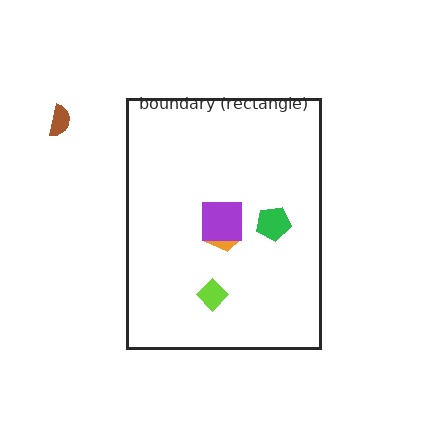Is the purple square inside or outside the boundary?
Inside.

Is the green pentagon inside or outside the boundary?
Inside.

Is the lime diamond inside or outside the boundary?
Inside.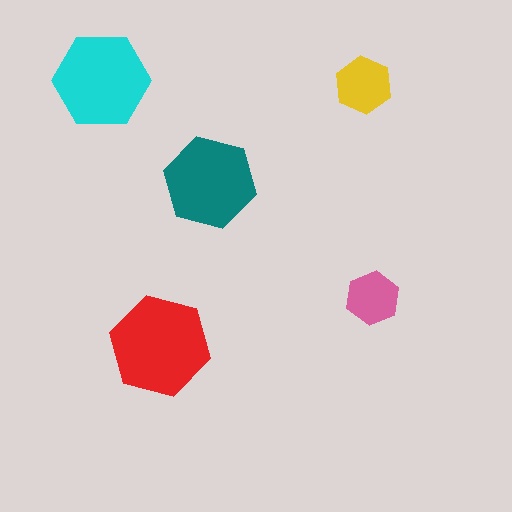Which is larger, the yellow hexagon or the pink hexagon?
The yellow one.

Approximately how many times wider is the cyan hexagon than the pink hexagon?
About 2 times wider.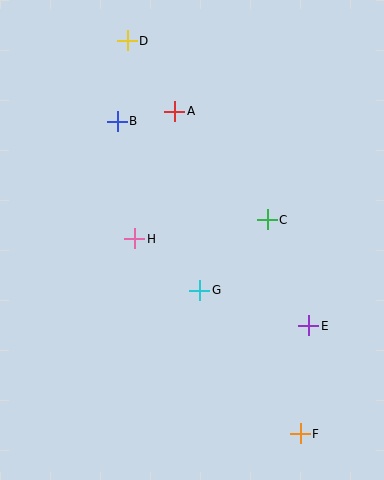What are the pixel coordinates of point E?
Point E is at (309, 326).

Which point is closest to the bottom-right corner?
Point F is closest to the bottom-right corner.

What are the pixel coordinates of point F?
Point F is at (300, 434).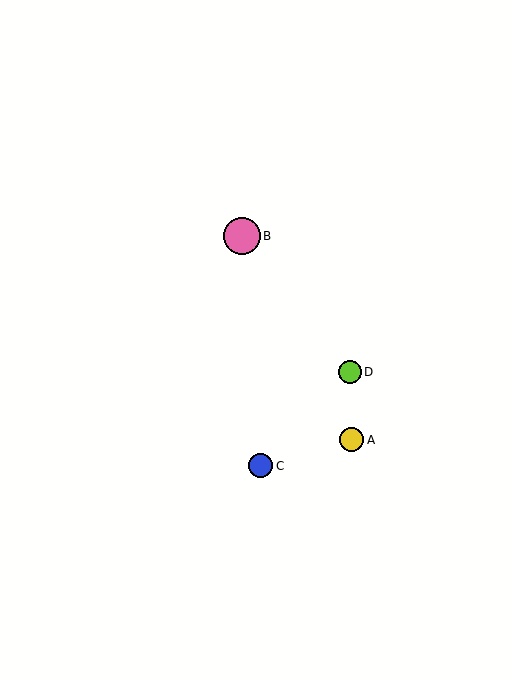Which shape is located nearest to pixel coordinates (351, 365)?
The lime circle (labeled D) at (350, 372) is nearest to that location.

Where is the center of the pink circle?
The center of the pink circle is at (242, 236).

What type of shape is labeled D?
Shape D is a lime circle.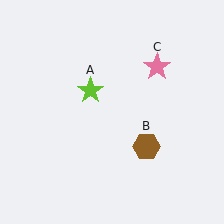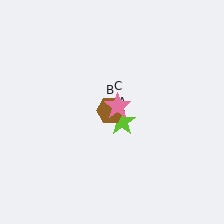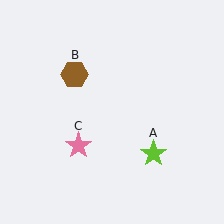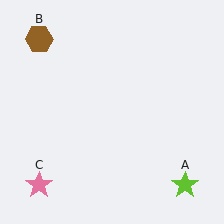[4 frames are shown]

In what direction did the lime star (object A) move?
The lime star (object A) moved down and to the right.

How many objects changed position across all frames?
3 objects changed position: lime star (object A), brown hexagon (object B), pink star (object C).